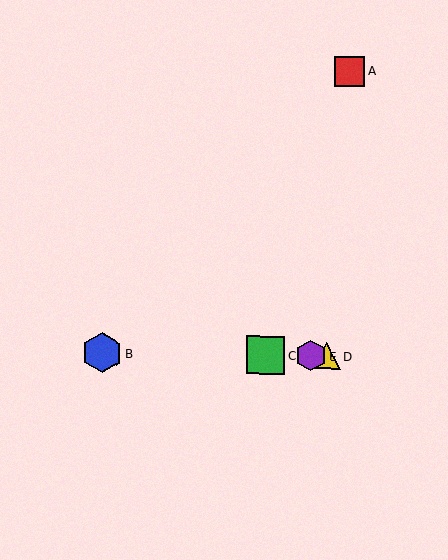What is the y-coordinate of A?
Object A is at y≈71.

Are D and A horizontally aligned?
No, D is at y≈356 and A is at y≈71.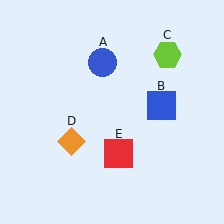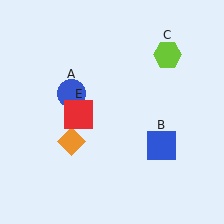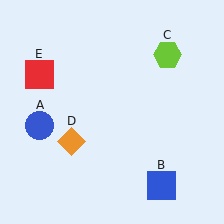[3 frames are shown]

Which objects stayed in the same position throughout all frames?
Lime hexagon (object C) and orange diamond (object D) remained stationary.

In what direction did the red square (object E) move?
The red square (object E) moved up and to the left.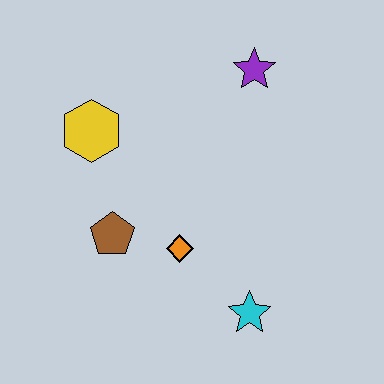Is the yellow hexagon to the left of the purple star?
Yes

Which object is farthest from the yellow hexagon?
The cyan star is farthest from the yellow hexagon.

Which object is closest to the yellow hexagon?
The brown pentagon is closest to the yellow hexagon.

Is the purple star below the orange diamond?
No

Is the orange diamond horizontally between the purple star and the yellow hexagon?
Yes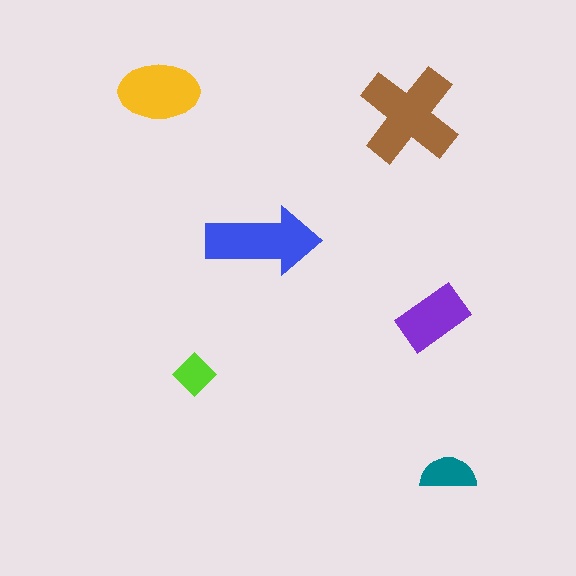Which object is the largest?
The brown cross.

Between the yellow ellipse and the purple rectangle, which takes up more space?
The yellow ellipse.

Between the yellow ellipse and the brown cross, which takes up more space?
The brown cross.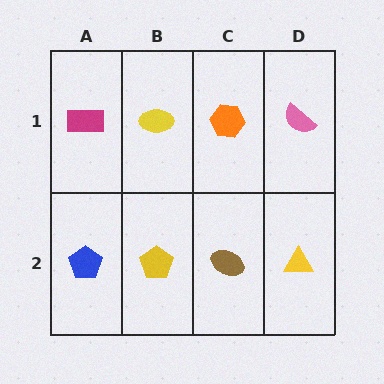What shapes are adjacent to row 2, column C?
An orange hexagon (row 1, column C), a yellow pentagon (row 2, column B), a yellow triangle (row 2, column D).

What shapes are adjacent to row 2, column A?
A magenta rectangle (row 1, column A), a yellow pentagon (row 2, column B).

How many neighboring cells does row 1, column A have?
2.